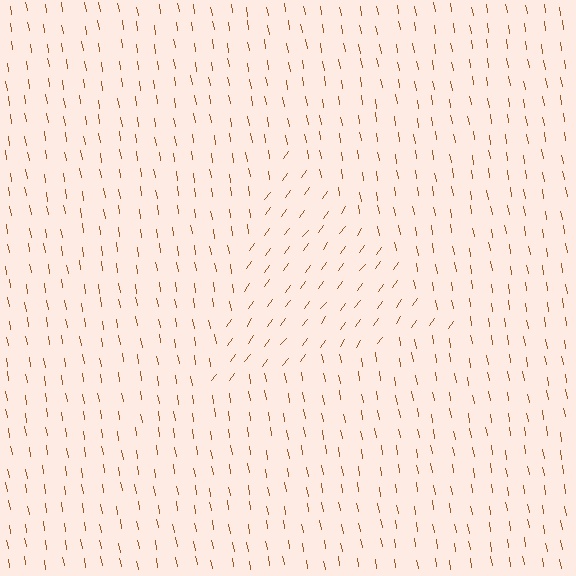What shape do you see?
I see a triangle.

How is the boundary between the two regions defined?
The boundary is defined purely by a change in line orientation (approximately 45 degrees difference). All lines are the same color and thickness.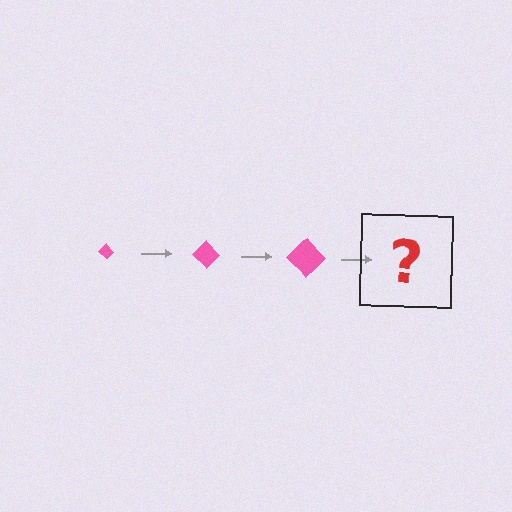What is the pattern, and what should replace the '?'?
The pattern is that the diamond gets progressively larger each step. The '?' should be a pink diamond, larger than the previous one.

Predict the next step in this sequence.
The next step is a pink diamond, larger than the previous one.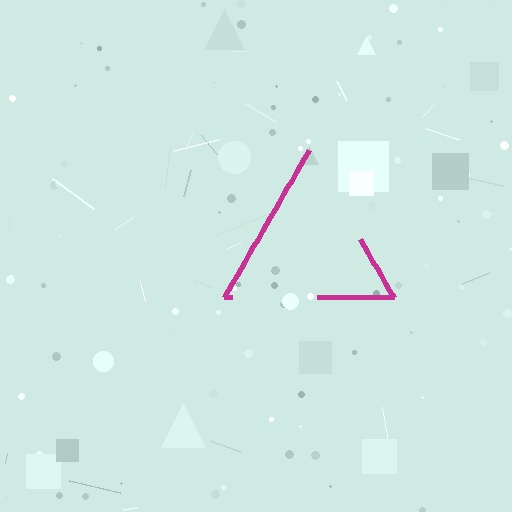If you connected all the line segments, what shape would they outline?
They would outline a triangle.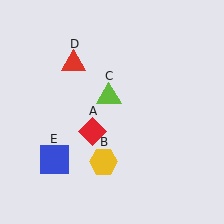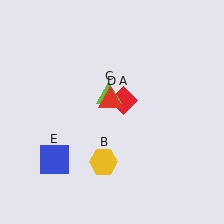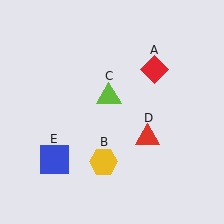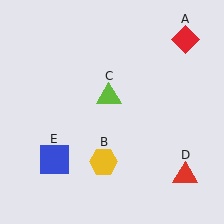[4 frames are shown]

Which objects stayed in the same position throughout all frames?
Yellow hexagon (object B) and lime triangle (object C) and blue square (object E) remained stationary.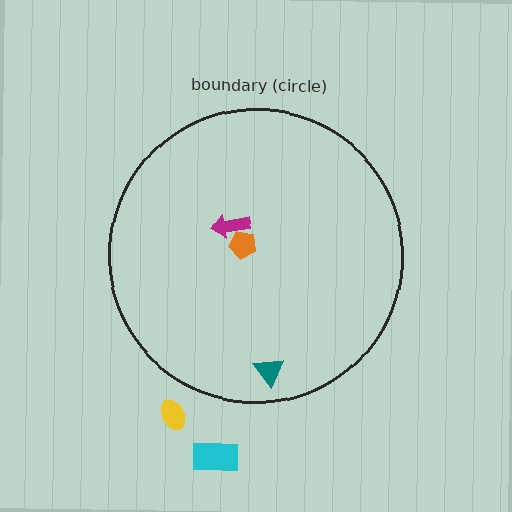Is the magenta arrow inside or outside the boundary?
Inside.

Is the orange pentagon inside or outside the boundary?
Inside.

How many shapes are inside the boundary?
3 inside, 2 outside.